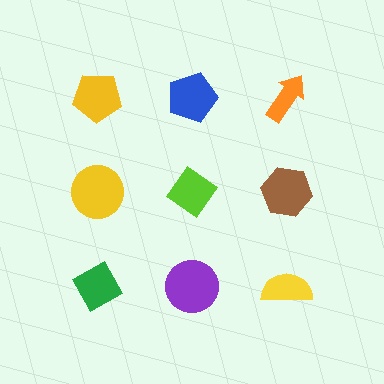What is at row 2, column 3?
A brown hexagon.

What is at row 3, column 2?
A purple circle.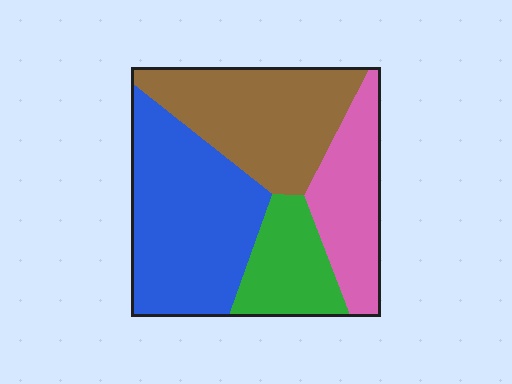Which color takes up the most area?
Blue, at roughly 35%.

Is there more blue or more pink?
Blue.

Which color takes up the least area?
Green, at roughly 15%.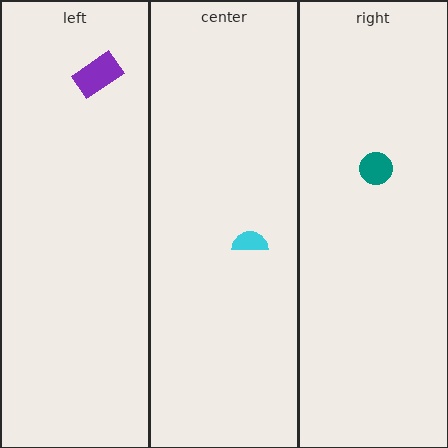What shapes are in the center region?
The cyan semicircle.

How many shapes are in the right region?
1.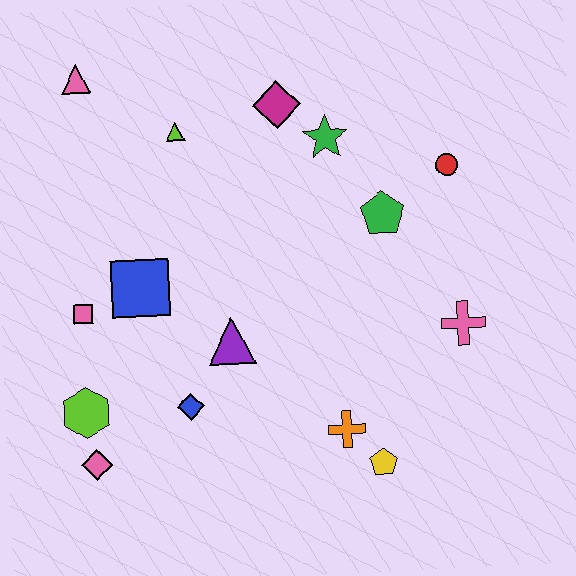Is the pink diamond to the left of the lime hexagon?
No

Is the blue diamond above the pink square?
No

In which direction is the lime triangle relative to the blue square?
The lime triangle is above the blue square.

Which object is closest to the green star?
The magenta diamond is closest to the green star.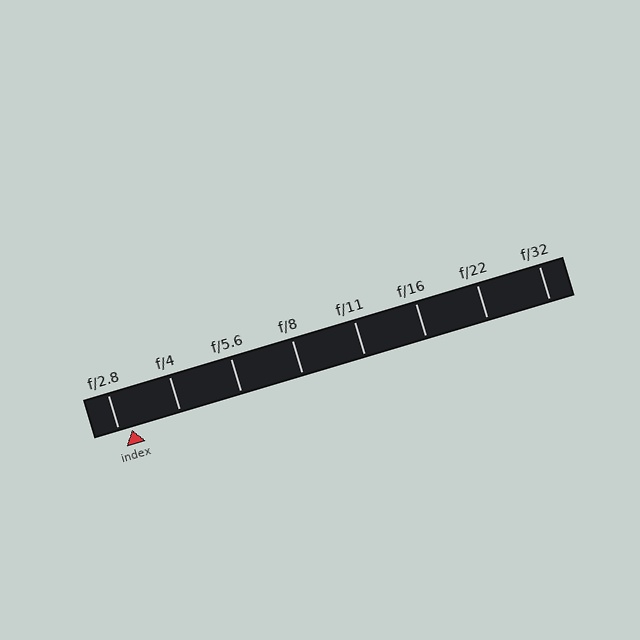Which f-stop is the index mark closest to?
The index mark is closest to f/2.8.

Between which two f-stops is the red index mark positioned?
The index mark is between f/2.8 and f/4.